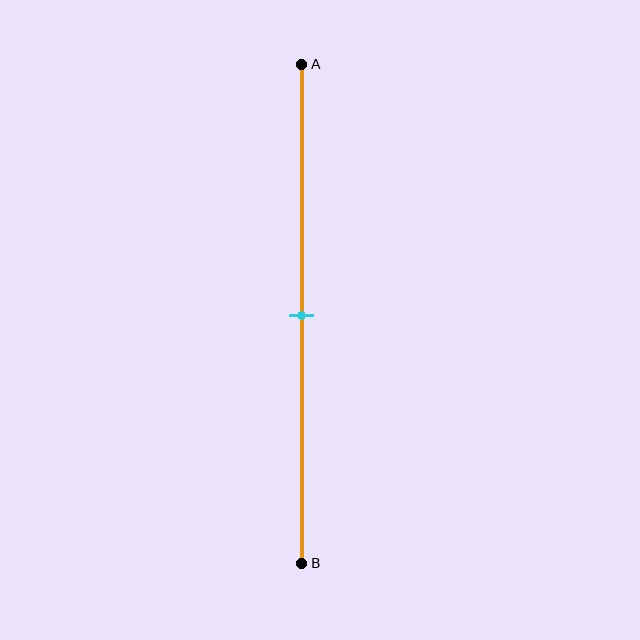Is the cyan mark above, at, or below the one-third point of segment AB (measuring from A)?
The cyan mark is below the one-third point of segment AB.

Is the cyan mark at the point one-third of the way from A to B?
No, the mark is at about 50% from A, not at the 33% one-third point.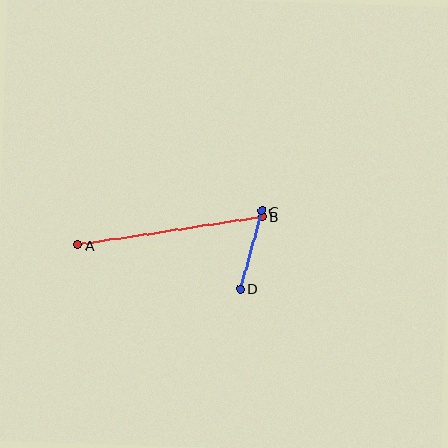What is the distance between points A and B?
The distance is approximately 187 pixels.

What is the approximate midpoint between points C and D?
The midpoint is at approximately (251, 250) pixels.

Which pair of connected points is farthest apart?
Points A and B are farthest apart.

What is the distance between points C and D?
The distance is approximately 81 pixels.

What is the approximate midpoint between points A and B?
The midpoint is at approximately (170, 231) pixels.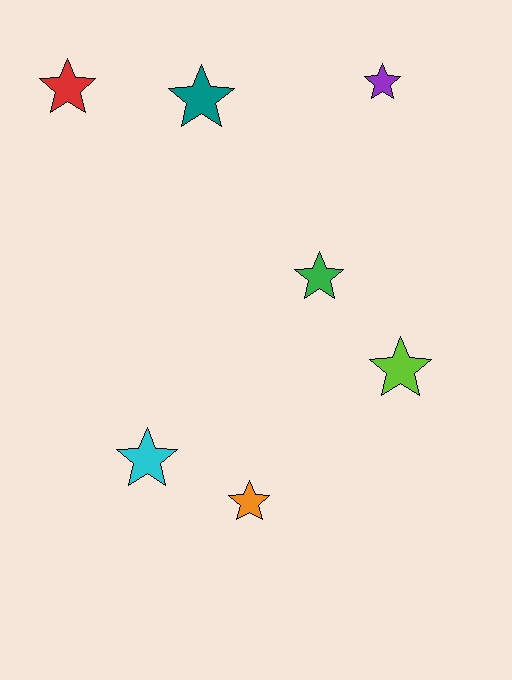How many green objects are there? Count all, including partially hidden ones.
There is 1 green object.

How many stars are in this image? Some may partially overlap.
There are 7 stars.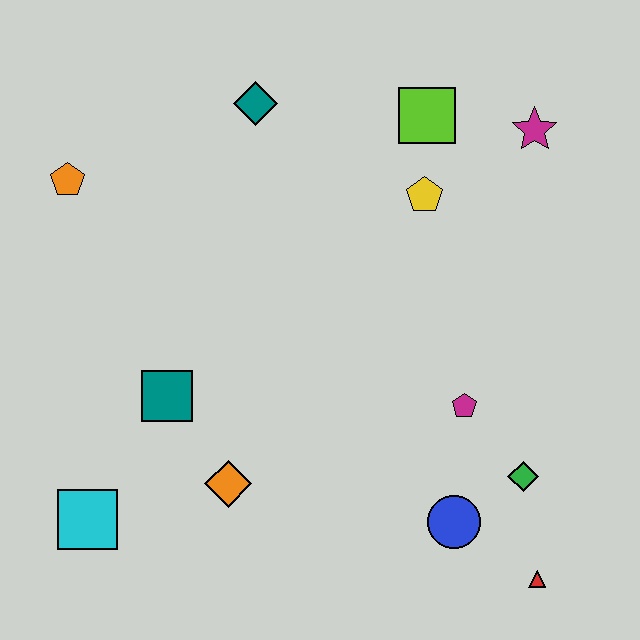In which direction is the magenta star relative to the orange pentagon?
The magenta star is to the right of the orange pentagon.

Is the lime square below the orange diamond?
No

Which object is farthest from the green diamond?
The orange pentagon is farthest from the green diamond.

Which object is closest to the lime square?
The yellow pentagon is closest to the lime square.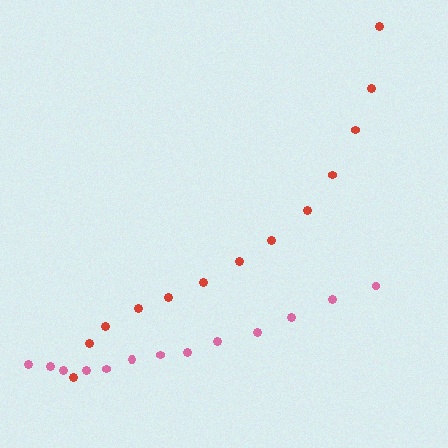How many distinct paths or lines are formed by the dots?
There are 2 distinct paths.